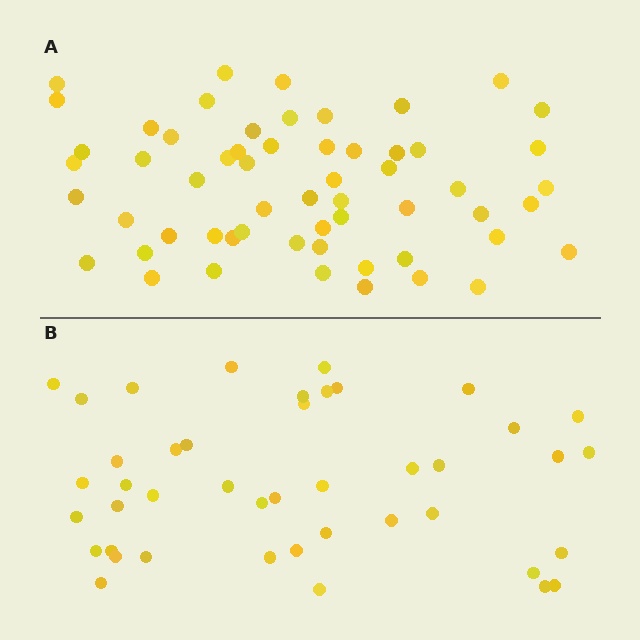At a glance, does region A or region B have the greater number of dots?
Region A (the top region) has more dots.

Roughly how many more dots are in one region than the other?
Region A has approximately 15 more dots than region B.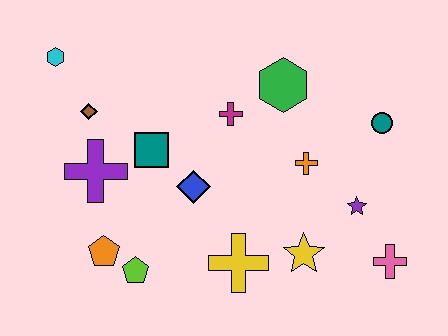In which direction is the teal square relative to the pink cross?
The teal square is to the left of the pink cross.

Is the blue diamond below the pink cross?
No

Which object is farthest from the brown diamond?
The pink cross is farthest from the brown diamond.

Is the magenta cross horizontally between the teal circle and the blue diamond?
Yes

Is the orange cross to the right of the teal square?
Yes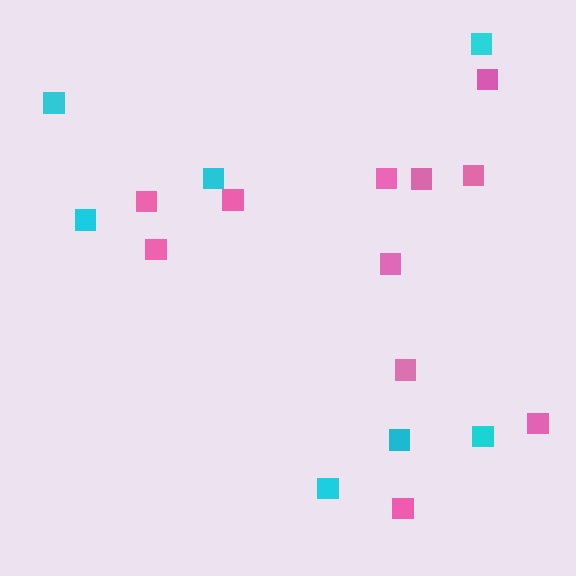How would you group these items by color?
There are 2 groups: one group of pink squares (11) and one group of cyan squares (7).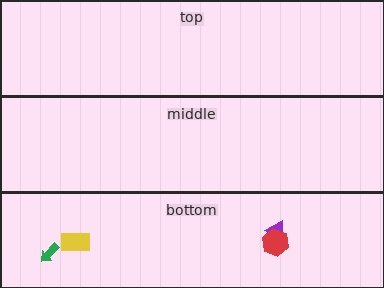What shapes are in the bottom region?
The yellow rectangle, the purple triangle, the green arrow, the red hexagon.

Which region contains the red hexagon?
The bottom region.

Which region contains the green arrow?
The bottom region.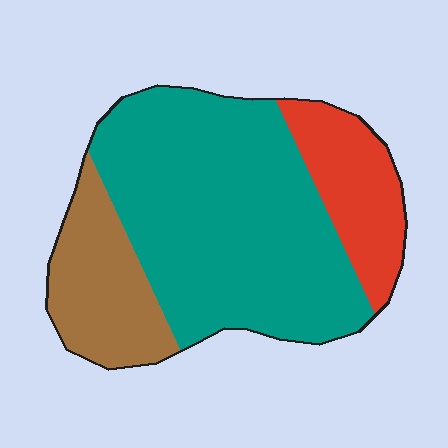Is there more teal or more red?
Teal.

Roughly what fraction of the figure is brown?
Brown covers 20% of the figure.